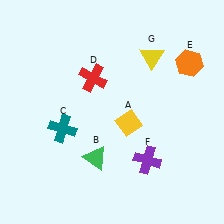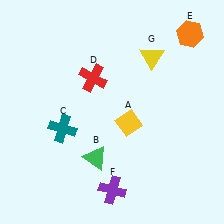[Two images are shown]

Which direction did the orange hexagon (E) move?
The orange hexagon (E) moved up.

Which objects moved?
The objects that moved are: the orange hexagon (E), the purple cross (F).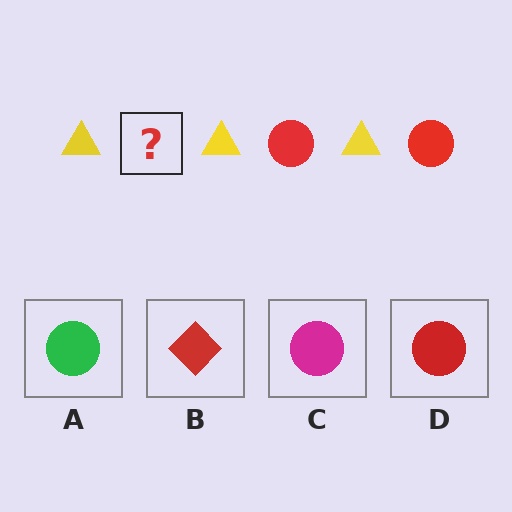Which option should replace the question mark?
Option D.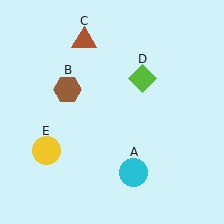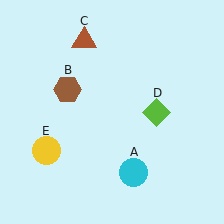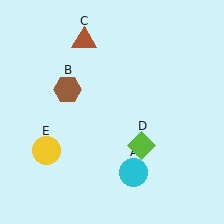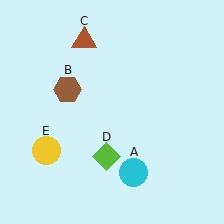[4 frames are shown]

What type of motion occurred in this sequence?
The lime diamond (object D) rotated clockwise around the center of the scene.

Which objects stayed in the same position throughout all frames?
Cyan circle (object A) and brown hexagon (object B) and brown triangle (object C) and yellow circle (object E) remained stationary.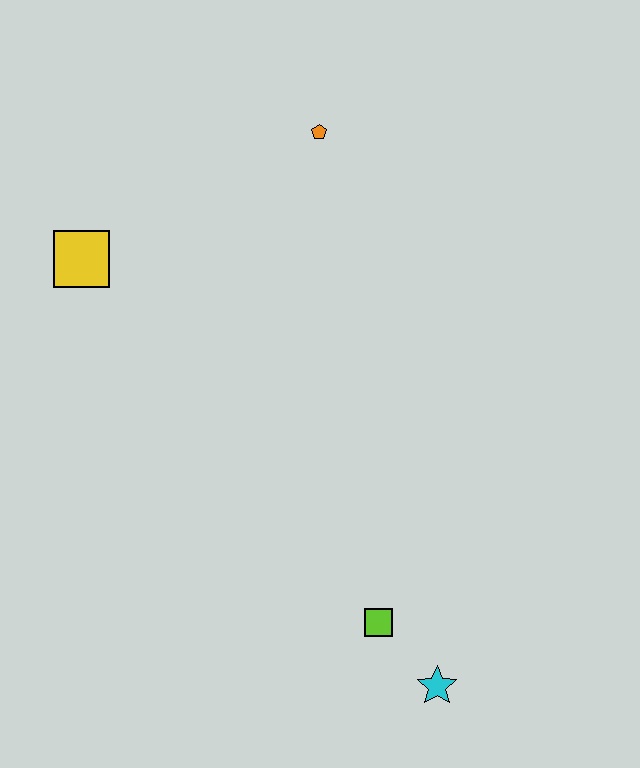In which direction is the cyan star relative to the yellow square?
The cyan star is below the yellow square.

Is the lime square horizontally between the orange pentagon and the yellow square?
No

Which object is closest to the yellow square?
The orange pentagon is closest to the yellow square.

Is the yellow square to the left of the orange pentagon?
Yes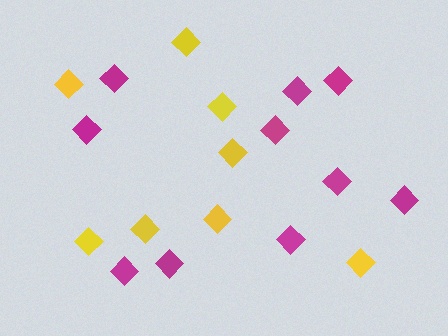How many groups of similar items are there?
There are 2 groups: one group of yellow diamonds (8) and one group of magenta diamonds (10).